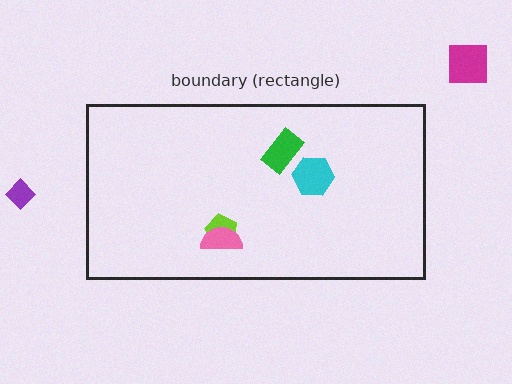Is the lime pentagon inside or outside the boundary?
Inside.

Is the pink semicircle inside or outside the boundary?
Inside.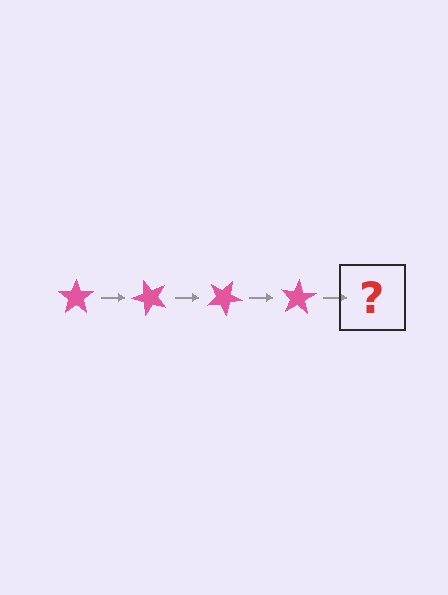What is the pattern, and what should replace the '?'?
The pattern is that the star rotates 50 degrees each step. The '?' should be a pink star rotated 200 degrees.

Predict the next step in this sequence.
The next step is a pink star rotated 200 degrees.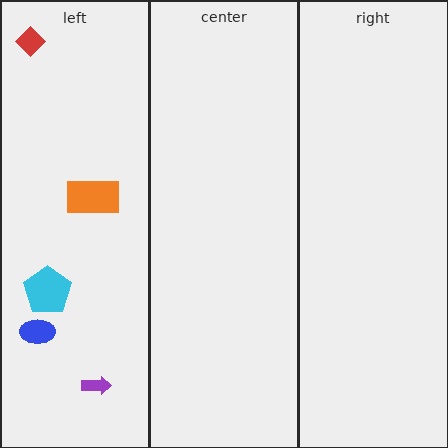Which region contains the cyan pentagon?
The left region.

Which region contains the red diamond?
The left region.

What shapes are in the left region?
The orange rectangle, the purple arrow, the cyan pentagon, the red diamond, the blue ellipse.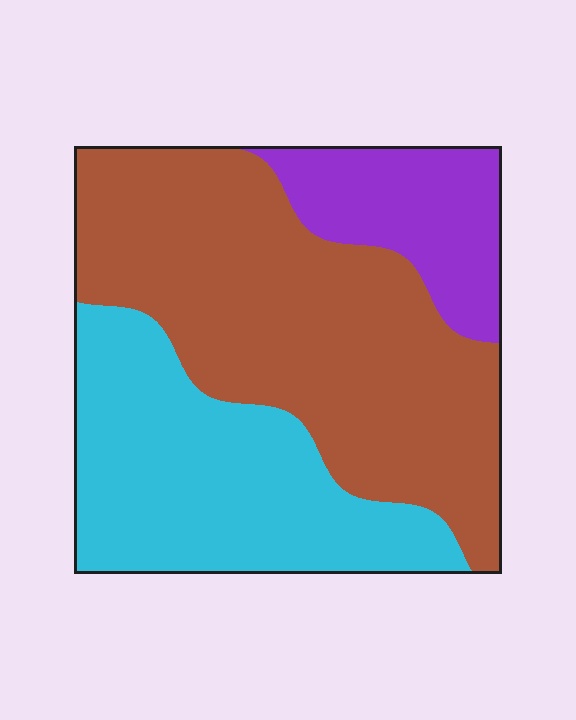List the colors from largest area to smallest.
From largest to smallest: brown, cyan, purple.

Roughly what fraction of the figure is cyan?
Cyan takes up about one third (1/3) of the figure.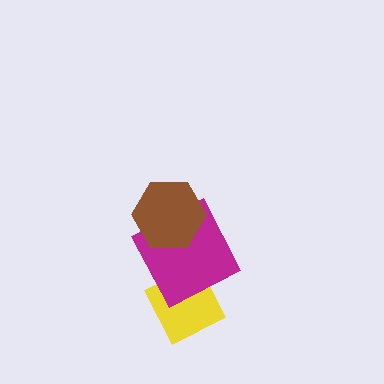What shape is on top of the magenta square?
The brown hexagon is on top of the magenta square.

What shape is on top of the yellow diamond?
The magenta square is on top of the yellow diamond.